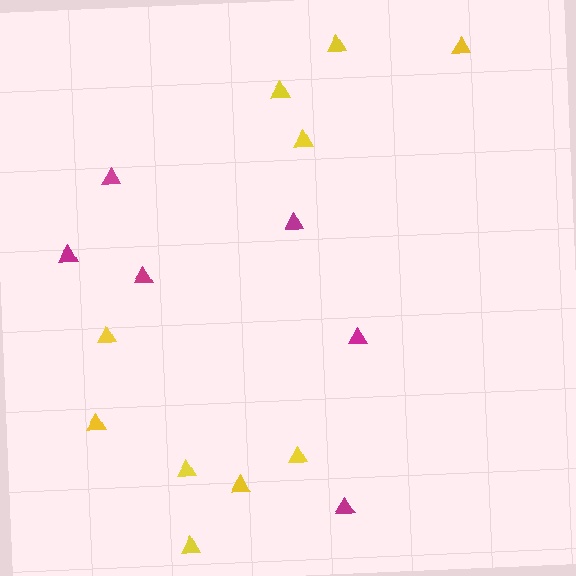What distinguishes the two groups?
There are 2 groups: one group of magenta triangles (6) and one group of yellow triangles (10).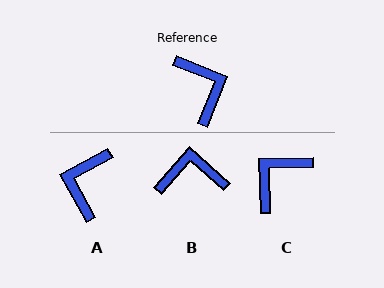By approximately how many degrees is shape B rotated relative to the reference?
Approximately 70 degrees counter-clockwise.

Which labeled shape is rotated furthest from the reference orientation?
A, about 141 degrees away.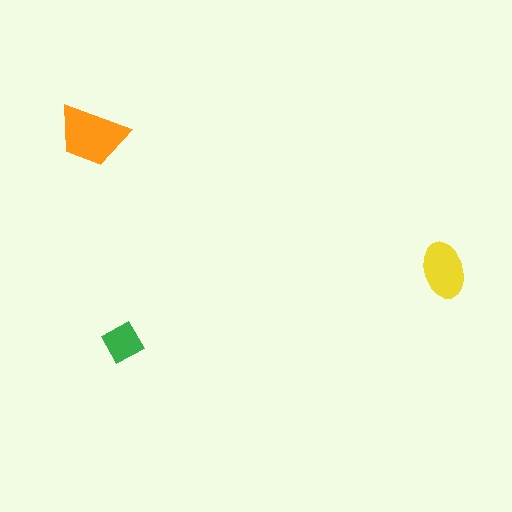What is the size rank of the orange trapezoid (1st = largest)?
1st.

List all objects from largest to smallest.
The orange trapezoid, the yellow ellipse, the green diamond.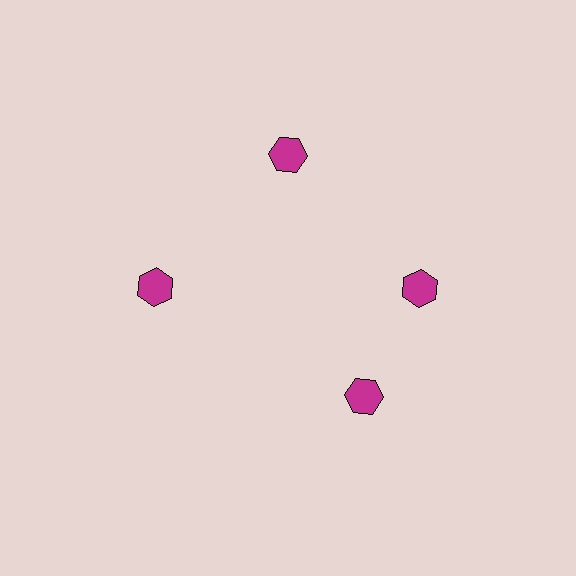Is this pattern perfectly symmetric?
No. The 4 magenta hexagons are arranged in a ring, but one element near the 6 o'clock position is rotated out of alignment along the ring, breaking the 4-fold rotational symmetry.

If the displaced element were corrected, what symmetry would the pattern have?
It would have 4-fold rotational symmetry — the pattern would map onto itself every 90 degrees.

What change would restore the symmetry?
The symmetry would be restored by rotating it back into even spacing with its neighbors so that all 4 hexagons sit at equal angles and equal distance from the center.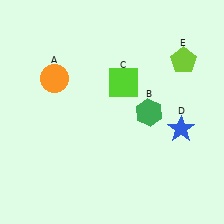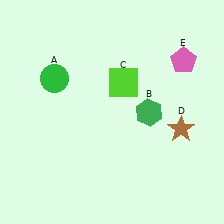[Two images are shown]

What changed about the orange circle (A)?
In Image 1, A is orange. In Image 2, it changed to green.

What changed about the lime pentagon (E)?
In Image 1, E is lime. In Image 2, it changed to pink.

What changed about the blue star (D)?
In Image 1, D is blue. In Image 2, it changed to brown.